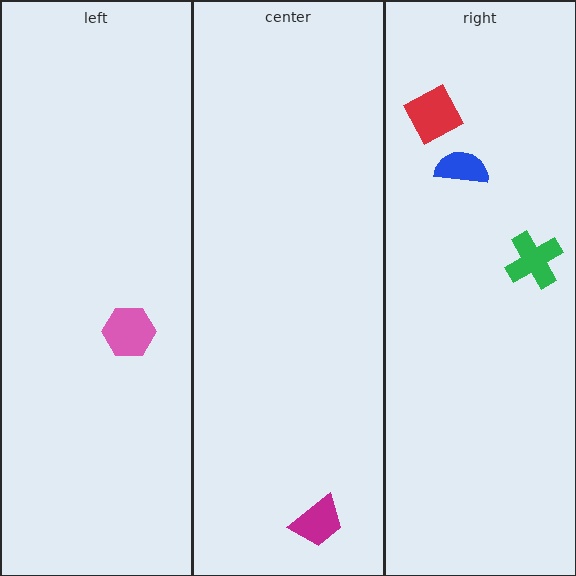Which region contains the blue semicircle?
The right region.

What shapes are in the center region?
The magenta trapezoid.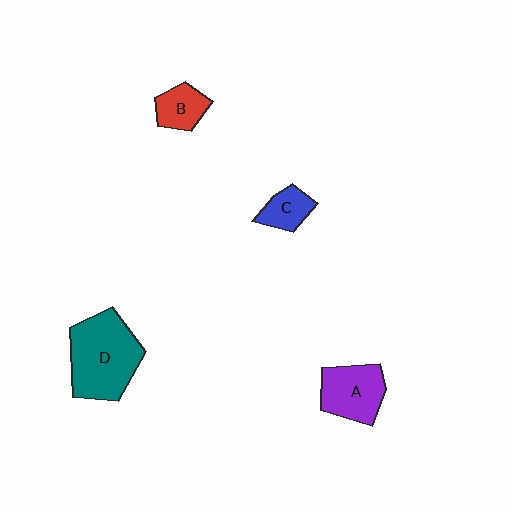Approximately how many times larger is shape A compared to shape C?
Approximately 1.9 times.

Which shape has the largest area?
Shape D (teal).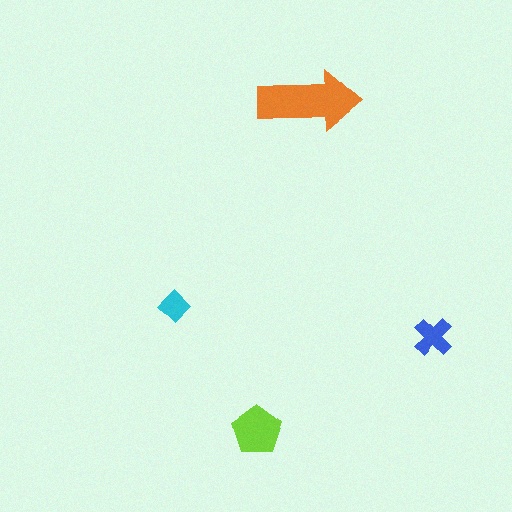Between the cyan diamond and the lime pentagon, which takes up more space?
The lime pentagon.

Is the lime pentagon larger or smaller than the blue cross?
Larger.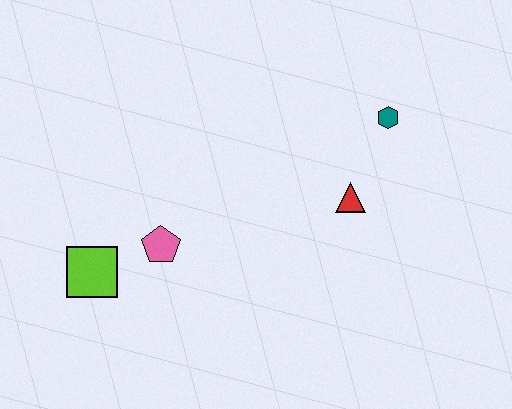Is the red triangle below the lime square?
No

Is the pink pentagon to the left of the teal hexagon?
Yes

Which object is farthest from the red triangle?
The lime square is farthest from the red triangle.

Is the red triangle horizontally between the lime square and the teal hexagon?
Yes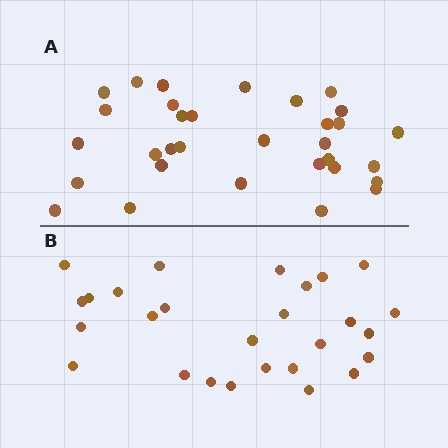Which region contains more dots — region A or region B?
Region A (the top region) has more dots.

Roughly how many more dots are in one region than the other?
Region A has about 5 more dots than region B.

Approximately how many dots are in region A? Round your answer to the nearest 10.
About 30 dots. (The exact count is 32, which rounds to 30.)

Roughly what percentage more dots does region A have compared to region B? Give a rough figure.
About 20% more.